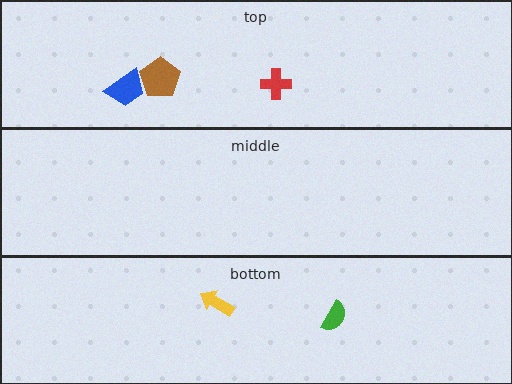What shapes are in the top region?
The brown pentagon, the red cross, the blue trapezoid.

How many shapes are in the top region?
3.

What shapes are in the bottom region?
The yellow arrow, the green semicircle.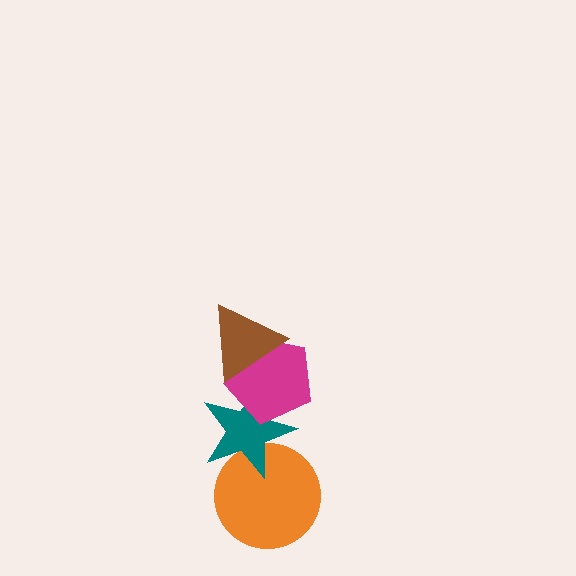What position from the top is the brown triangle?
The brown triangle is 1st from the top.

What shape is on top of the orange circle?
The teal star is on top of the orange circle.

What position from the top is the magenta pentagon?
The magenta pentagon is 2nd from the top.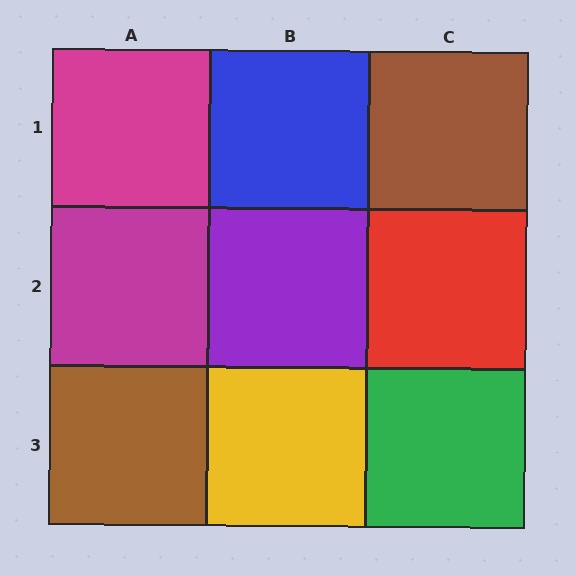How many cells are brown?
2 cells are brown.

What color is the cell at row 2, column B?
Purple.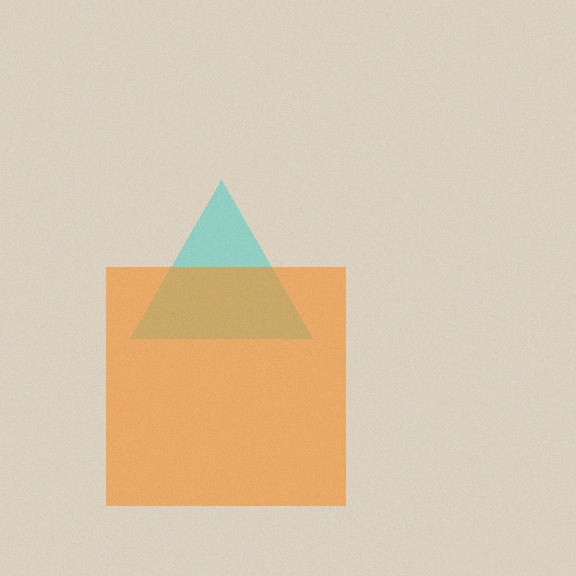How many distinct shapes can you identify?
There are 2 distinct shapes: a cyan triangle, an orange square.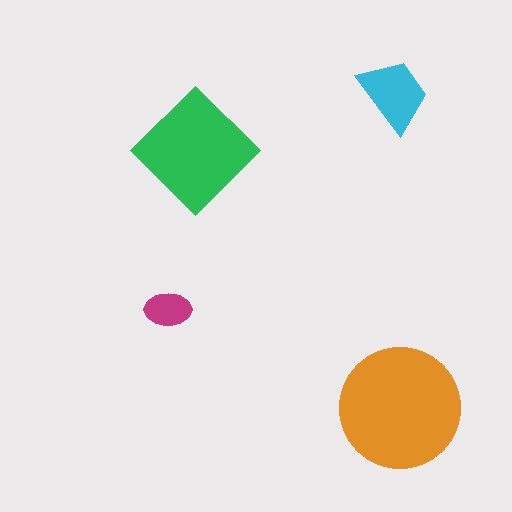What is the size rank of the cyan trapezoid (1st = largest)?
3rd.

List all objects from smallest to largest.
The magenta ellipse, the cyan trapezoid, the green diamond, the orange circle.